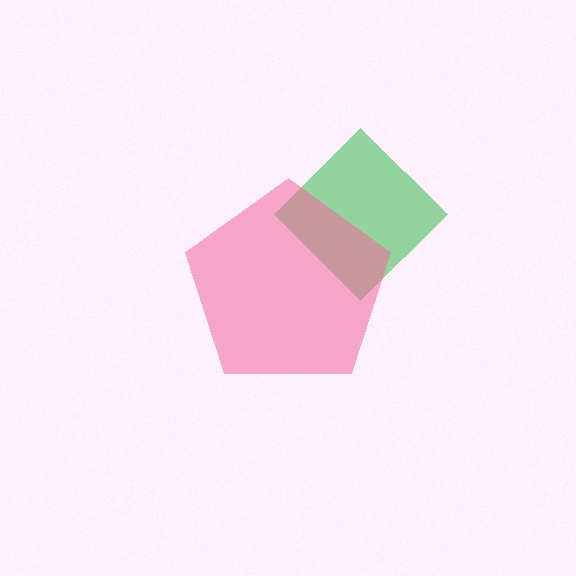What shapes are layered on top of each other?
The layered shapes are: a green diamond, a pink pentagon.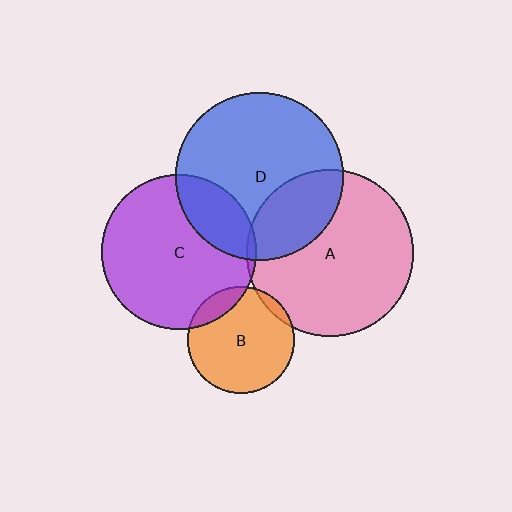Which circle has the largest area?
Circle D (blue).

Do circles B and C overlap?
Yes.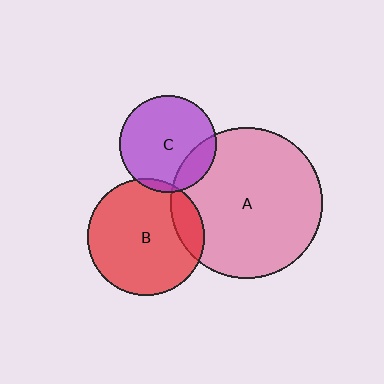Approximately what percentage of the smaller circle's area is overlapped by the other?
Approximately 5%.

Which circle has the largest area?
Circle A (pink).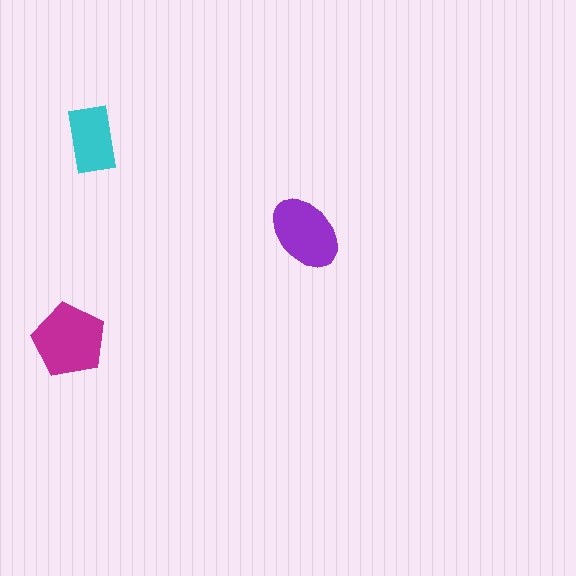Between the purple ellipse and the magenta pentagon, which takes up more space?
The magenta pentagon.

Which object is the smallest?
The cyan rectangle.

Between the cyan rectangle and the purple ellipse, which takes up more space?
The purple ellipse.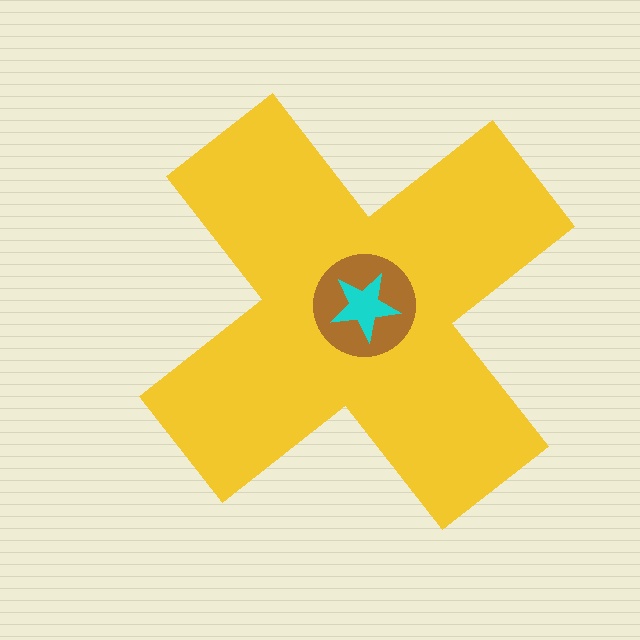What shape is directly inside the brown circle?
The cyan star.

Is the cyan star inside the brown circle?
Yes.